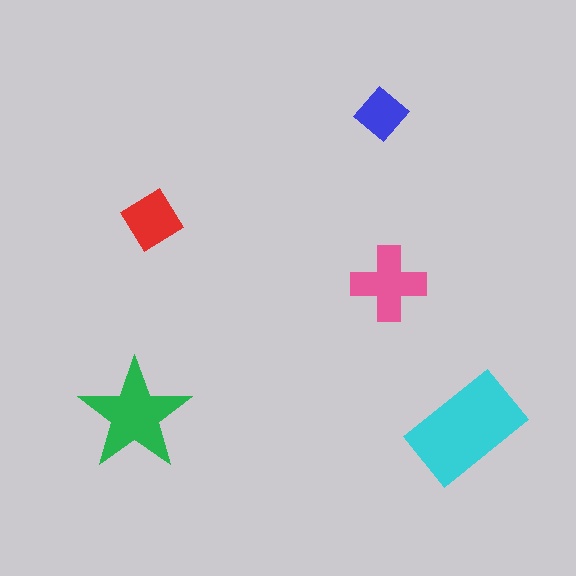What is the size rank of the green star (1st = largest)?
2nd.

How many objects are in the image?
There are 5 objects in the image.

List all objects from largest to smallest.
The cyan rectangle, the green star, the pink cross, the red diamond, the blue diamond.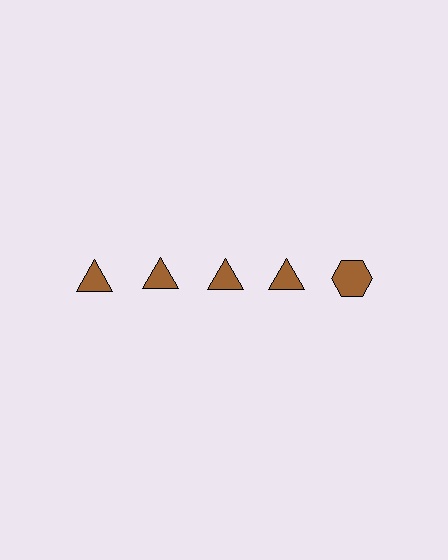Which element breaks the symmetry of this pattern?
The brown hexagon in the top row, rightmost column breaks the symmetry. All other shapes are brown triangles.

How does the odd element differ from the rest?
It has a different shape: hexagon instead of triangle.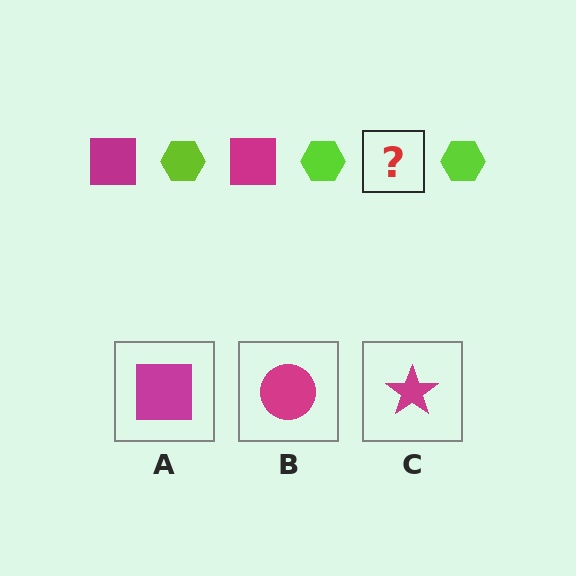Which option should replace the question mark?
Option A.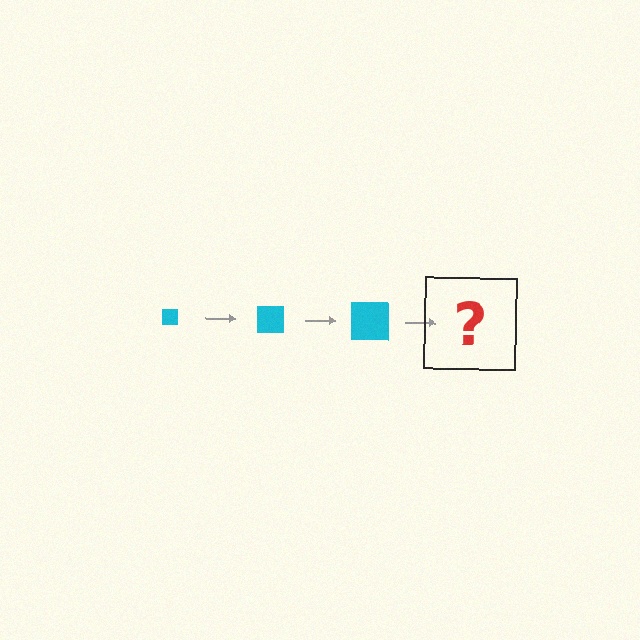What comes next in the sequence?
The next element should be a cyan square, larger than the previous one.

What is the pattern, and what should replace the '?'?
The pattern is that the square gets progressively larger each step. The '?' should be a cyan square, larger than the previous one.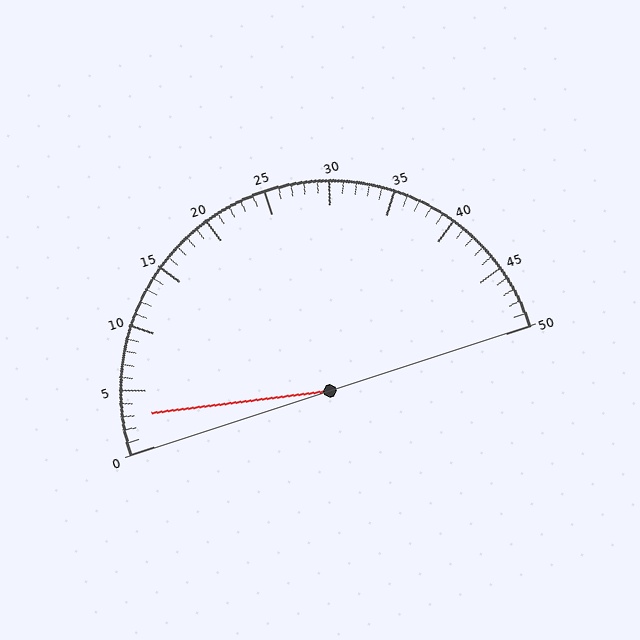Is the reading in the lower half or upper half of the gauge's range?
The reading is in the lower half of the range (0 to 50).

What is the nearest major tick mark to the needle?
The nearest major tick mark is 5.